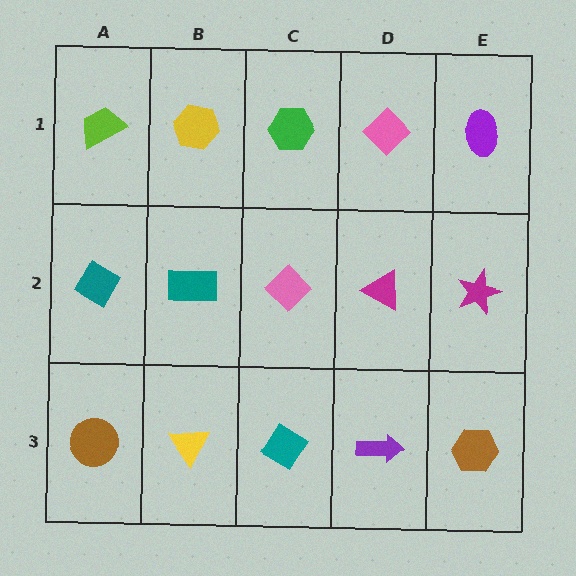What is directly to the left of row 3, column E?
A purple arrow.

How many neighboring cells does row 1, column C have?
3.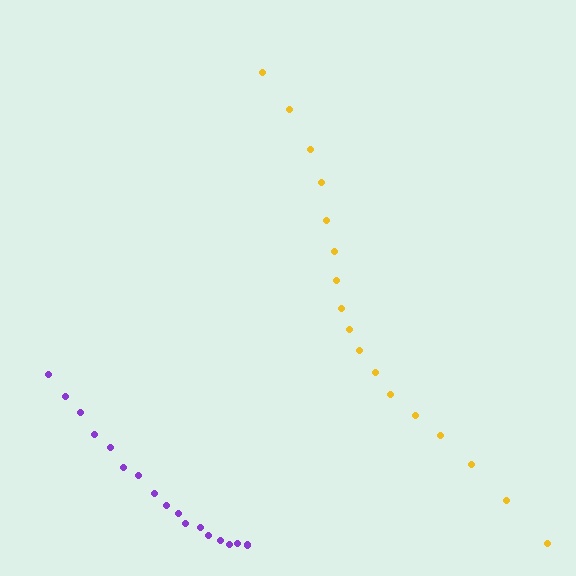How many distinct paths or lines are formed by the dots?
There are 2 distinct paths.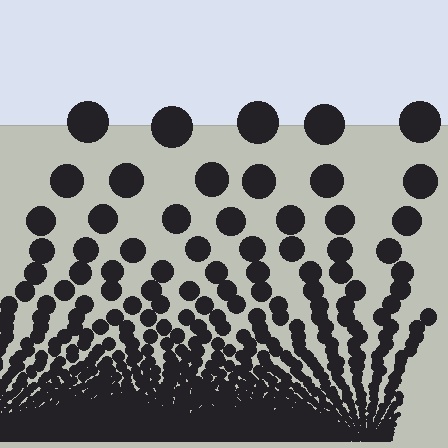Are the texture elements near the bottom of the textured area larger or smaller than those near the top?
Smaller. The gradient is inverted — elements near the bottom are smaller and denser.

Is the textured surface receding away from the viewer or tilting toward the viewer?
The surface appears to tilt toward the viewer. Texture elements get larger and sparser toward the top.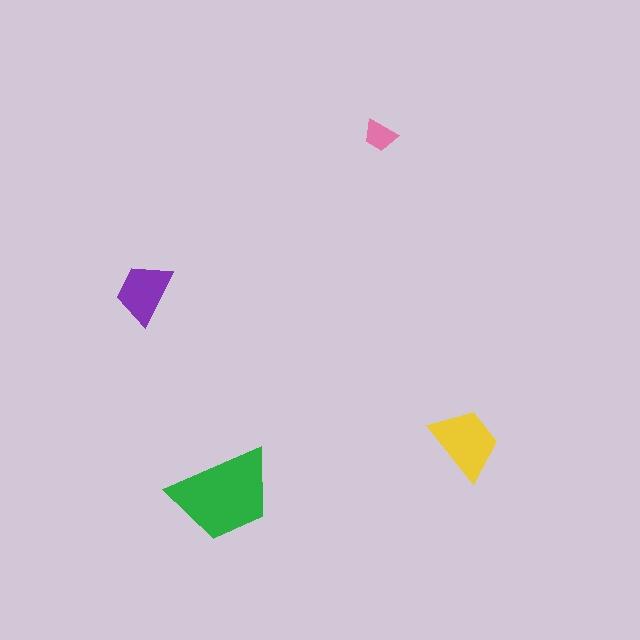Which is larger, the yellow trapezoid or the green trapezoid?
The green one.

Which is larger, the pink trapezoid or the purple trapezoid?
The purple one.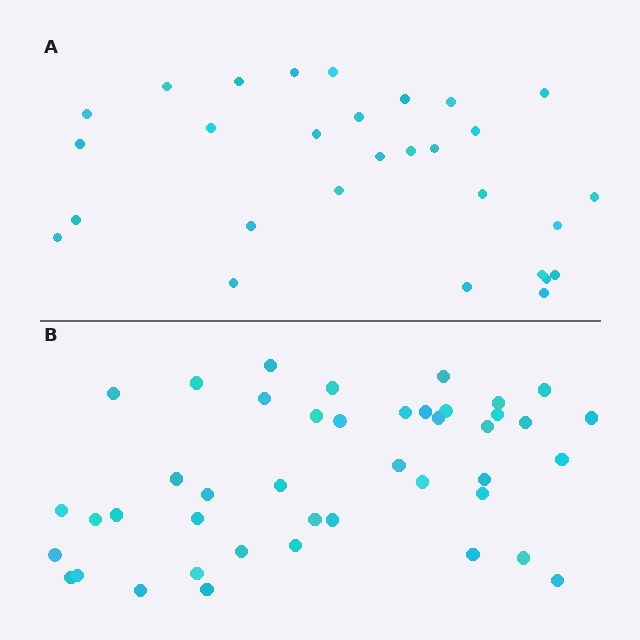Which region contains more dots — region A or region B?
Region B (the bottom region) has more dots.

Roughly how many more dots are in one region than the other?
Region B has approximately 15 more dots than region A.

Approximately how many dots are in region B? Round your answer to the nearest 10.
About 40 dots. (The exact count is 43, which rounds to 40.)